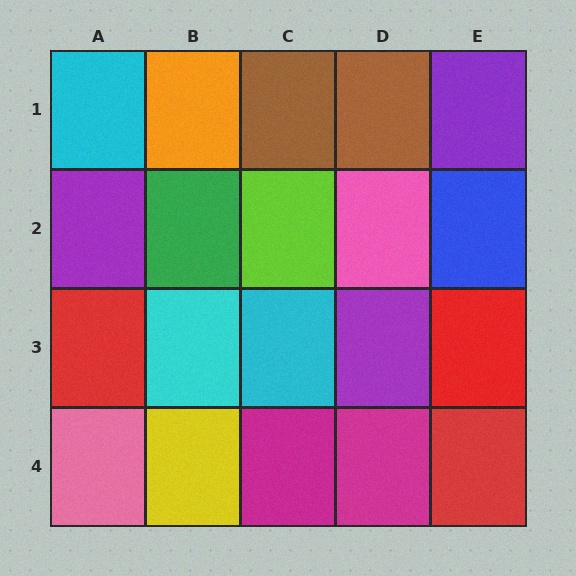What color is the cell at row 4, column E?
Red.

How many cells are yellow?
1 cell is yellow.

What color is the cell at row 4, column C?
Magenta.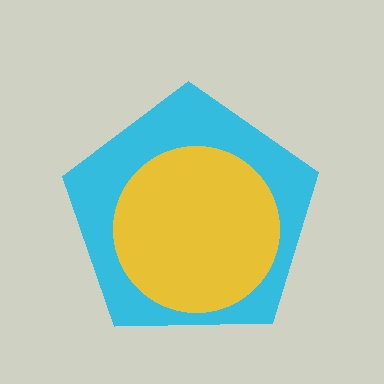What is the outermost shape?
The cyan pentagon.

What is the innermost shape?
The yellow circle.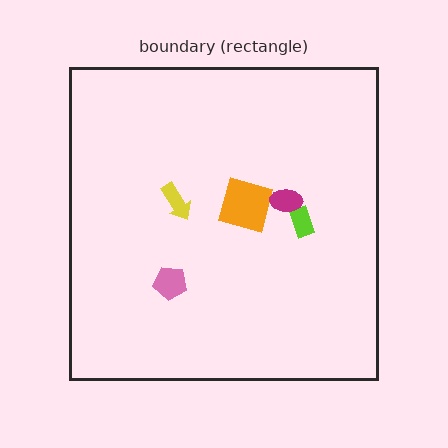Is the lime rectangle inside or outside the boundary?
Inside.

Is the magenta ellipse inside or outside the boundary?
Inside.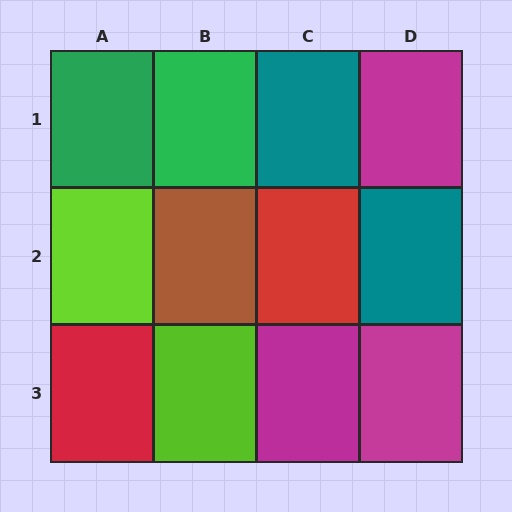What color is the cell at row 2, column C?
Red.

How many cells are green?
2 cells are green.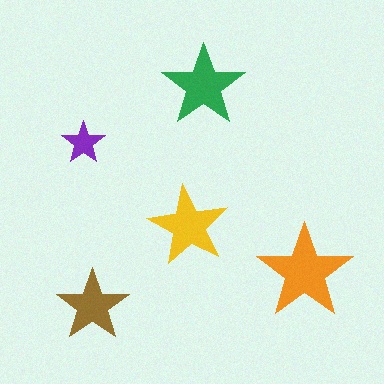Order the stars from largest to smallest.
the orange one, the green one, the yellow one, the brown one, the purple one.